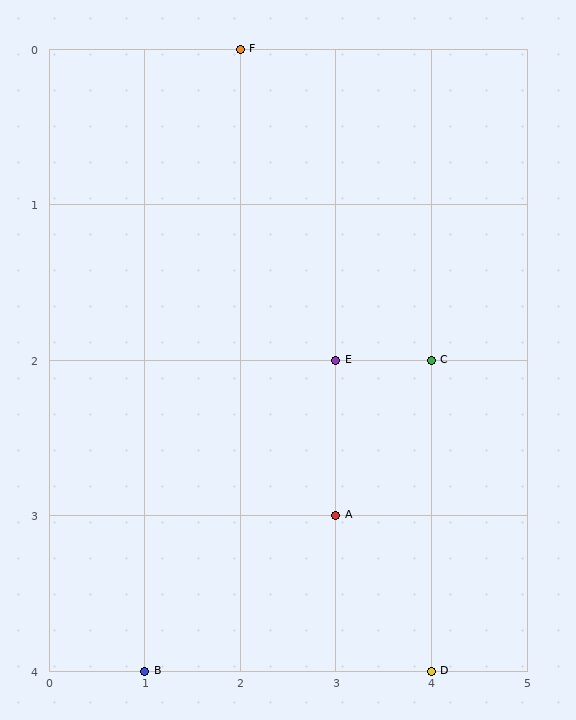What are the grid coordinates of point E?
Point E is at grid coordinates (3, 2).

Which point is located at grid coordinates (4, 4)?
Point D is at (4, 4).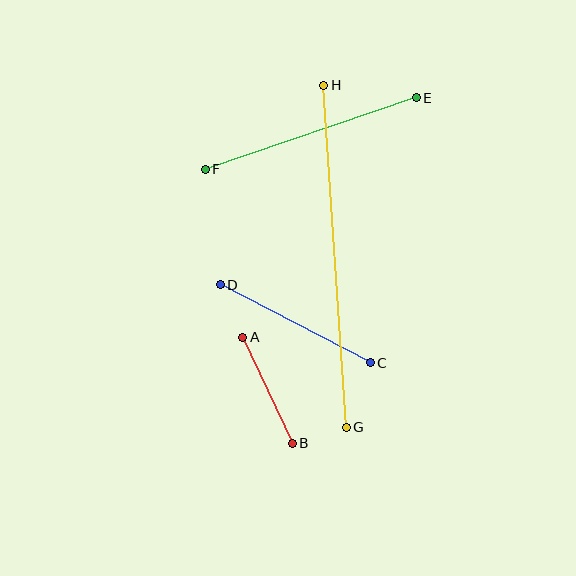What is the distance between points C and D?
The distance is approximately 169 pixels.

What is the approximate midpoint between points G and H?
The midpoint is at approximately (335, 256) pixels.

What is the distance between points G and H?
The distance is approximately 343 pixels.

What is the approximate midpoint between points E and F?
The midpoint is at approximately (311, 133) pixels.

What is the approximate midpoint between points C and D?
The midpoint is at approximately (295, 324) pixels.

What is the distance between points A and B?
The distance is approximately 117 pixels.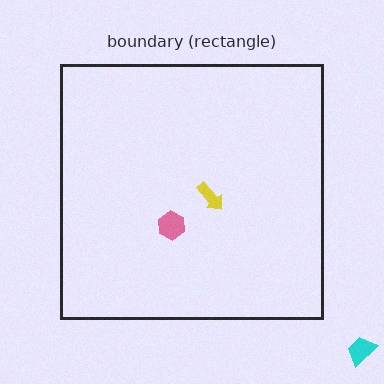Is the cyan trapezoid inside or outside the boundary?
Outside.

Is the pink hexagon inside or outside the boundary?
Inside.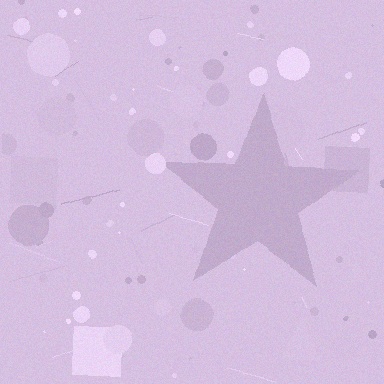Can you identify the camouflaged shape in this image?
The camouflaged shape is a star.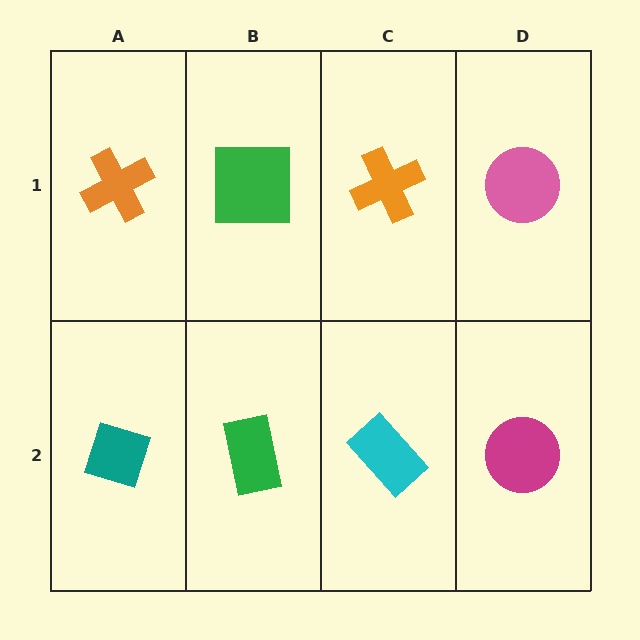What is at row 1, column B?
A green square.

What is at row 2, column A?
A teal diamond.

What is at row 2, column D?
A magenta circle.